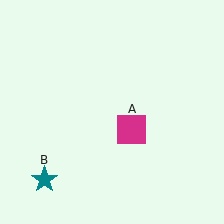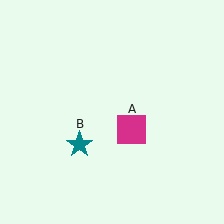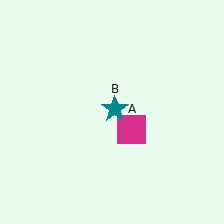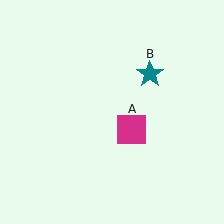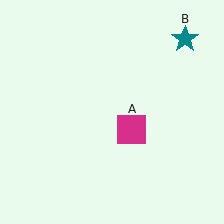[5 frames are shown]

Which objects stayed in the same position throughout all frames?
Magenta square (object A) remained stationary.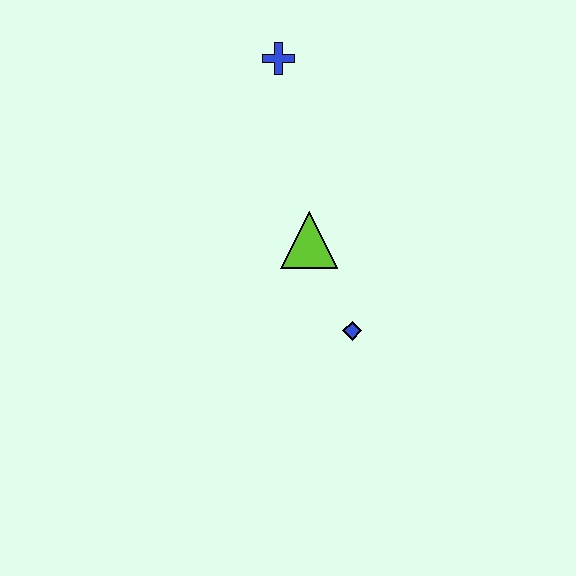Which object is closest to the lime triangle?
The blue diamond is closest to the lime triangle.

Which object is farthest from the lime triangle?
The blue cross is farthest from the lime triangle.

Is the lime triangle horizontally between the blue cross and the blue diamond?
Yes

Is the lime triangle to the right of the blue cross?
Yes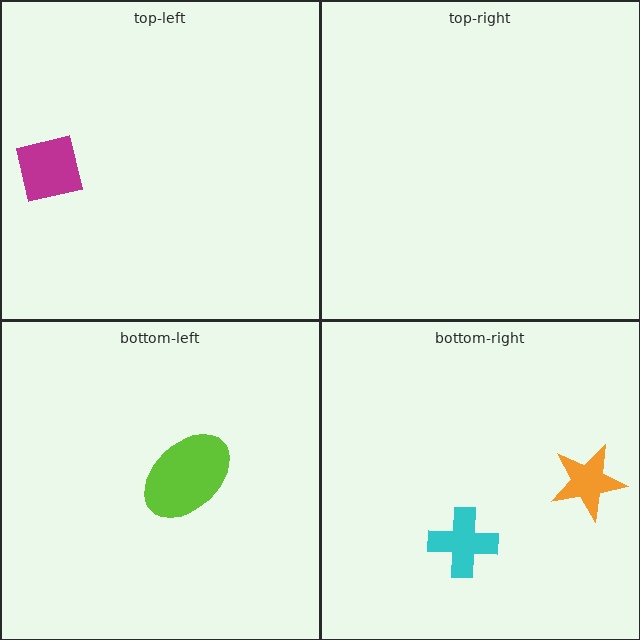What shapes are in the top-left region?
The magenta square.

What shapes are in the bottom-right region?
The orange star, the cyan cross.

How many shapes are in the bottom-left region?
1.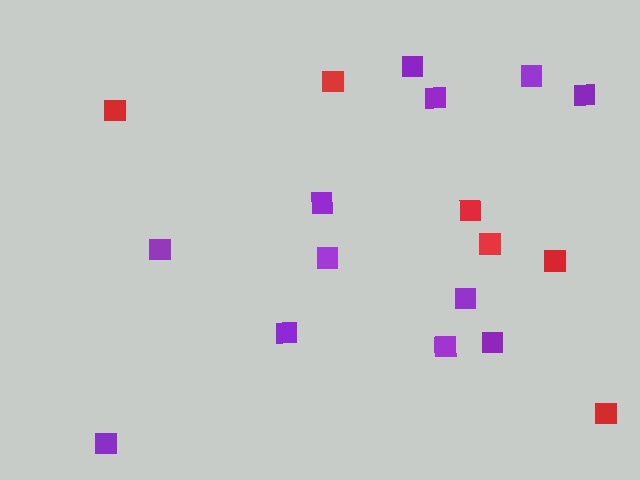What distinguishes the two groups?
There are 2 groups: one group of red squares (6) and one group of purple squares (12).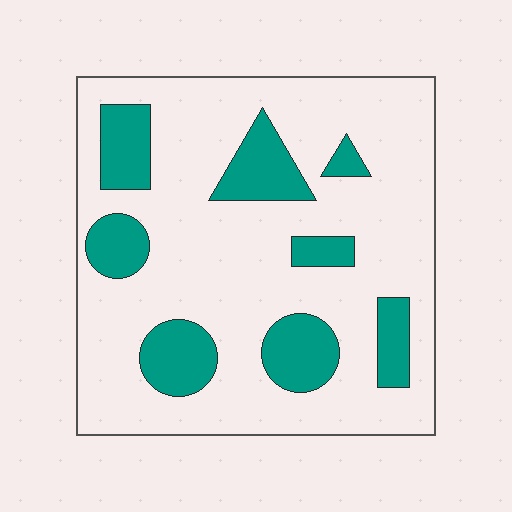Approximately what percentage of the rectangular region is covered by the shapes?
Approximately 20%.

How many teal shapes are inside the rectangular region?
8.